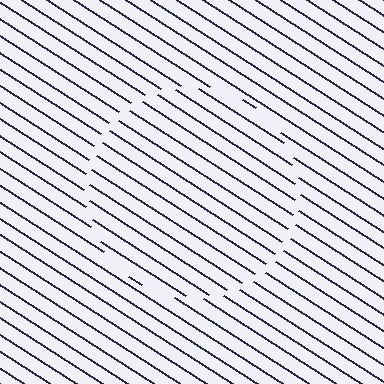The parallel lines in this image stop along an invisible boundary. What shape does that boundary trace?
An illusory circle. The interior of the shape contains the same grating, shifted by half a period — the contour is defined by the phase discontinuity where line-ends from the inner and outer gratings abut.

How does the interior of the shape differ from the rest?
The interior of the shape contains the same grating, shifted by half a period — the contour is defined by the phase discontinuity where line-ends from the inner and outer gratings abut.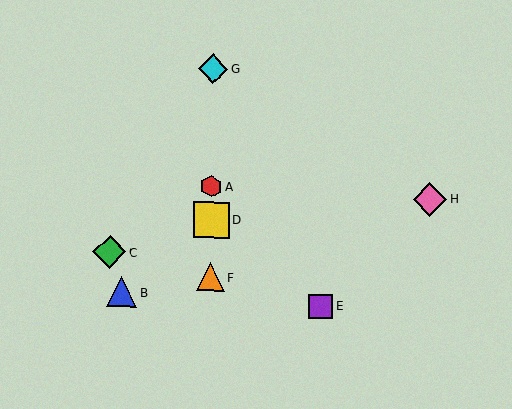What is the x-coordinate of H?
Object H is at x≈430.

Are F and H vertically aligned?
No, F is at x≈210 and H is at x≈430.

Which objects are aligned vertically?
Objects A, D, F, G are aligned vertically.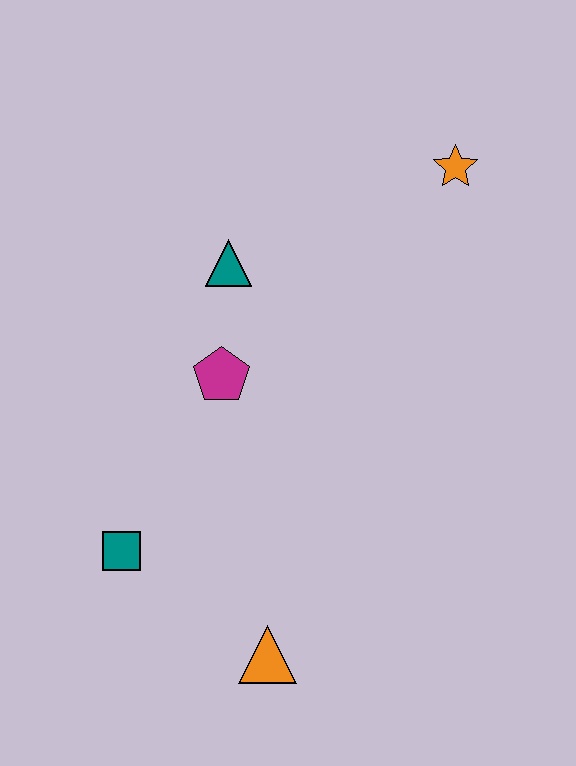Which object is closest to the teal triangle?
The magenta pentagon is closest to the teal triangle.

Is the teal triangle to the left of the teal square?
No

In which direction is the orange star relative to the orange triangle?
The orange star is above the orange triangle.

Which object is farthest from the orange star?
The orange triangle is farthest from the orange star.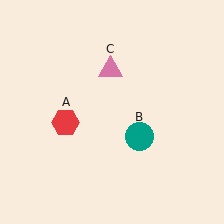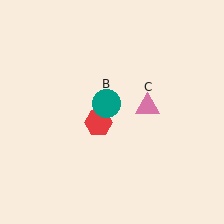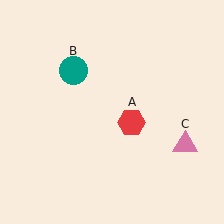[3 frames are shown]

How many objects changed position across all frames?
3 objects changed position: red hexagon (object A), teal circle (object B), pink triangle (object C).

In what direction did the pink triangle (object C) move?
The pink triangle (object C) moved down and to the right.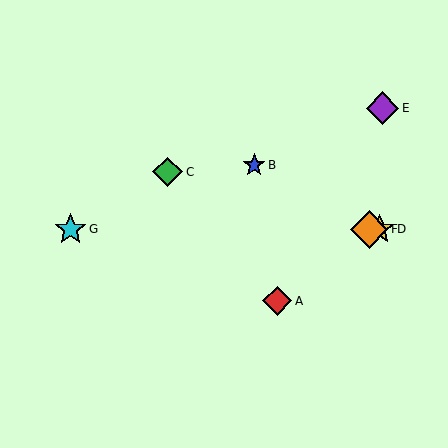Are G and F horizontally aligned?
Yes, both are at y≈229.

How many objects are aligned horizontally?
3 objects (D, F, G) are aligned horizontally.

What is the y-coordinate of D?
Object D is at y≈229.